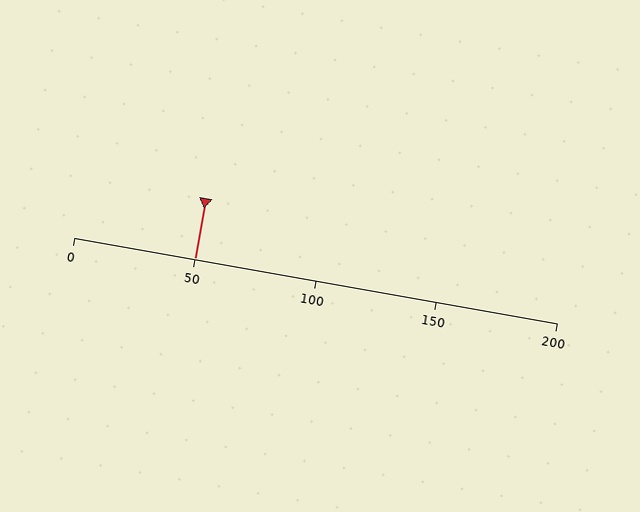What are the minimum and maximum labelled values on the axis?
The axis runs from 0 to 200.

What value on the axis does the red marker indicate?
The marker indicates approximately 50.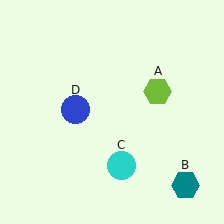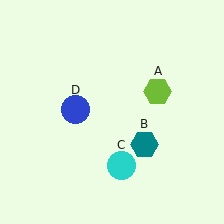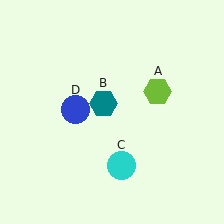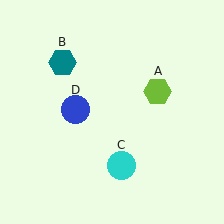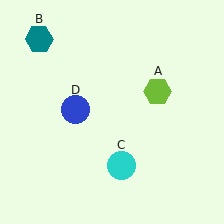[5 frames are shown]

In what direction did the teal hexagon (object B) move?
The teal hexagon (object B) moved up and to the left.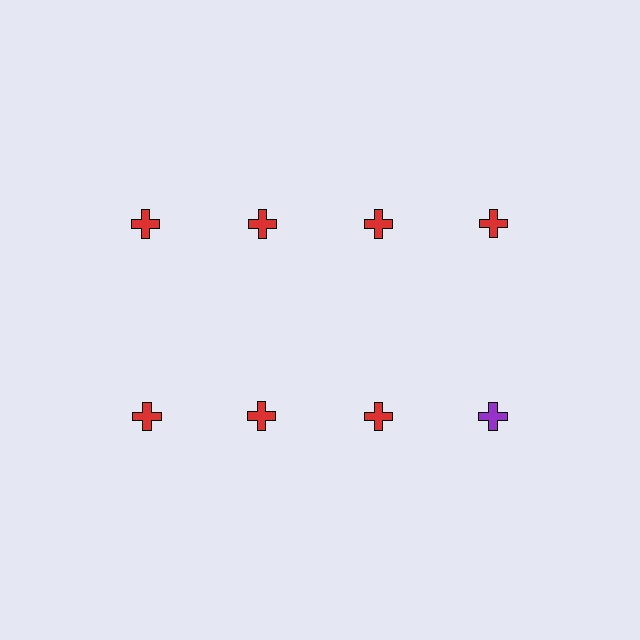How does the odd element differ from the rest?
It has a different color: purple instead of red.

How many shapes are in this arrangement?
There are 8 shapes arranged in a grid pattern.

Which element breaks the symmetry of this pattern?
The purple cross in the second row, second from right column breaks the symmetry. All other shapes are red crosses.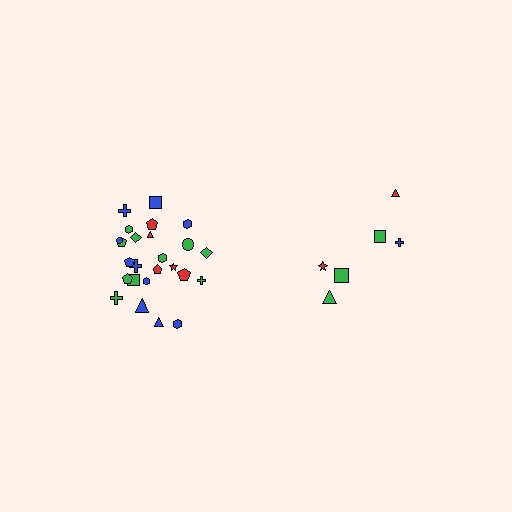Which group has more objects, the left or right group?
The left group.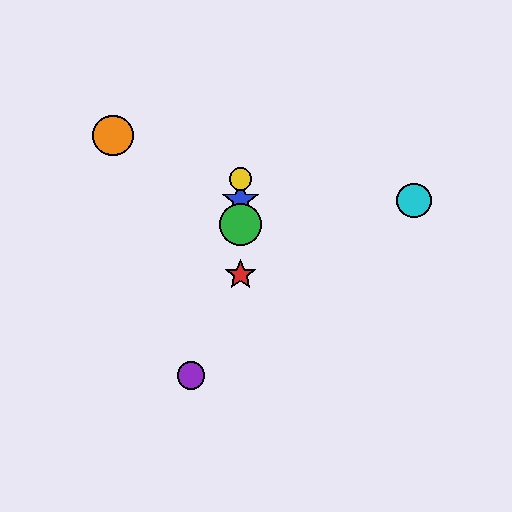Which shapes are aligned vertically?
The red star, the blue star, the green circle, the yellow circle are aligned vertically.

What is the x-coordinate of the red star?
The red star is at x≈240.